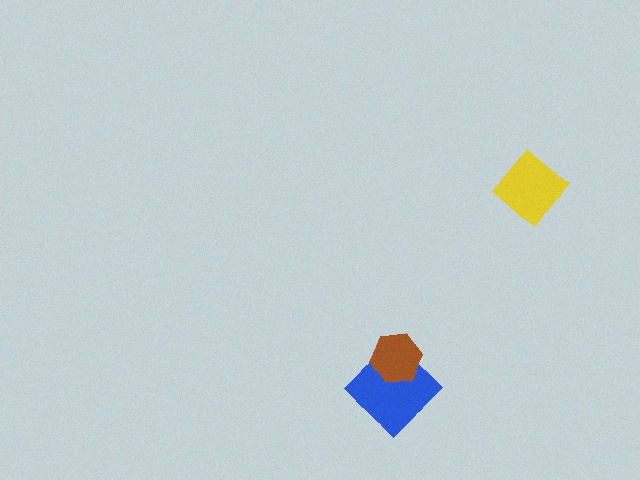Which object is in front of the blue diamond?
The brown hexagon is in front of the blue diamond.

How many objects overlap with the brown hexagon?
1 object overlaps with the brown hexagon.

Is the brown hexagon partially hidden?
No, no other shape covers it.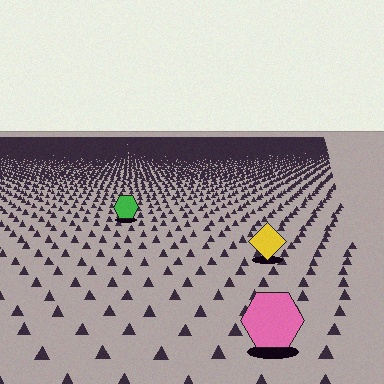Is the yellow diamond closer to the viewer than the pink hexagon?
No. The pink hexagon is closer — you can tell from the texture gradient: the ground texture is coarser near it.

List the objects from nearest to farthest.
From nearest to farthest: the pink hexagon, the yellow diamond, the green hexagon.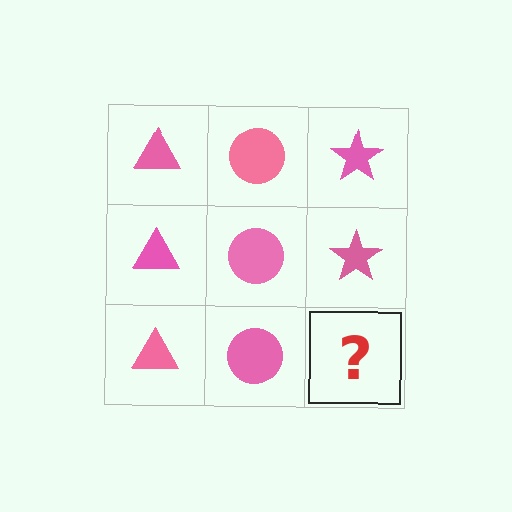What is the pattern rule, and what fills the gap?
The rule is that each column has a consistent shape. The gap should be filled with a pink star.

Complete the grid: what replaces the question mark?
The question mark should be replaced with a pink star.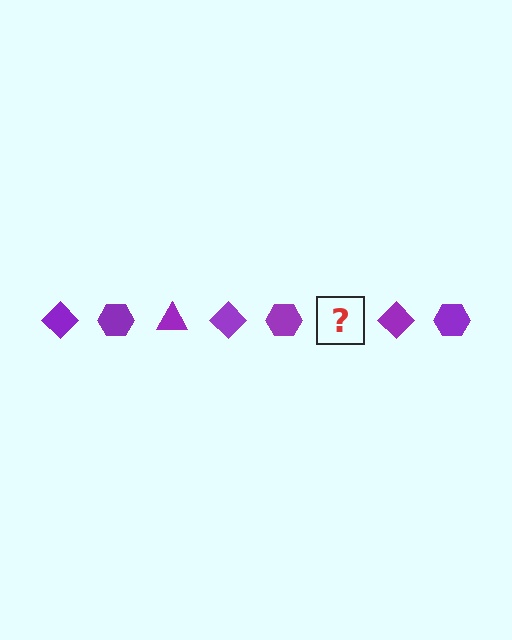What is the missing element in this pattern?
The missing element is a purple triangle.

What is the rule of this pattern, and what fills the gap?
The rule is that the pattern cycles through diamond, hexagon, triangle shapes in purple. The gap should be filled with a purple triangle.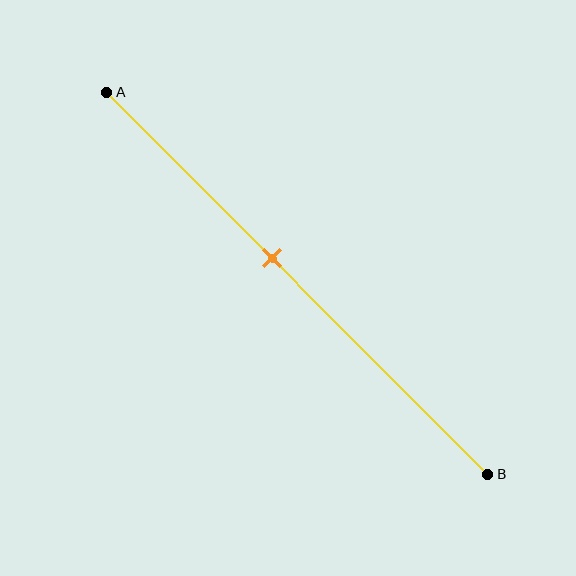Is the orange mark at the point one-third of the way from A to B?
No, the mark is at about 45% from A, not at the 33% one-third point.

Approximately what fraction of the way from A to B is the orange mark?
The orange mark is approximately 45% of the way from A to B.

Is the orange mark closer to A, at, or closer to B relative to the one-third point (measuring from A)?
The orange mark is closer to point B than the one-third point of segment AB.